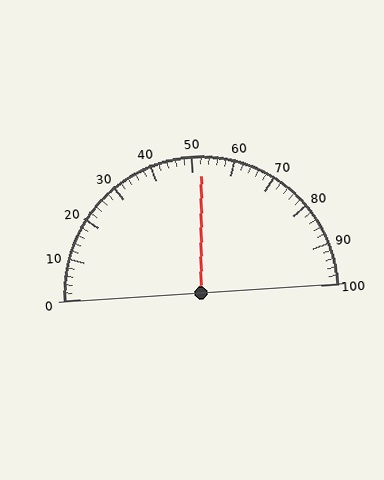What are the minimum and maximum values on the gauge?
The gauge ranges from 0 to 100.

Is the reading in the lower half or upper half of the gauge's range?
The reading is in the upper half of the range (0 to 100).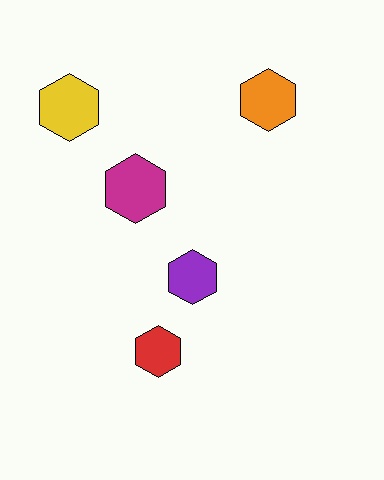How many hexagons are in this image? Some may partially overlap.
There are 5 hexagons.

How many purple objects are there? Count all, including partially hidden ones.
There is 1 purple object.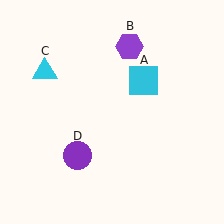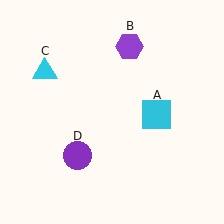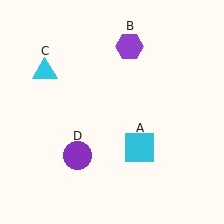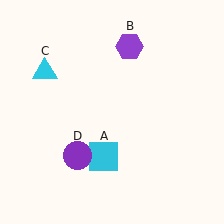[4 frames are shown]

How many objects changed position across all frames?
1 object changed position: cyan square (object A).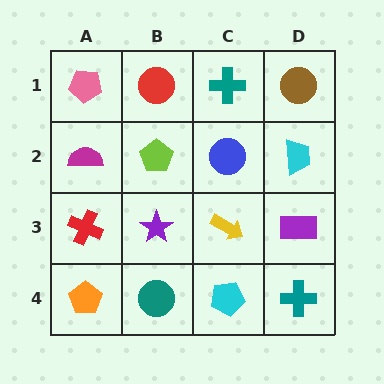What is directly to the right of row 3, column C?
A purple rectangle.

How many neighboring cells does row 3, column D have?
3.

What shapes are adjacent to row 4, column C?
A yellow arrow (row 3, column C), a teal circle (row 4, column B), a teal cross (row 4, column D).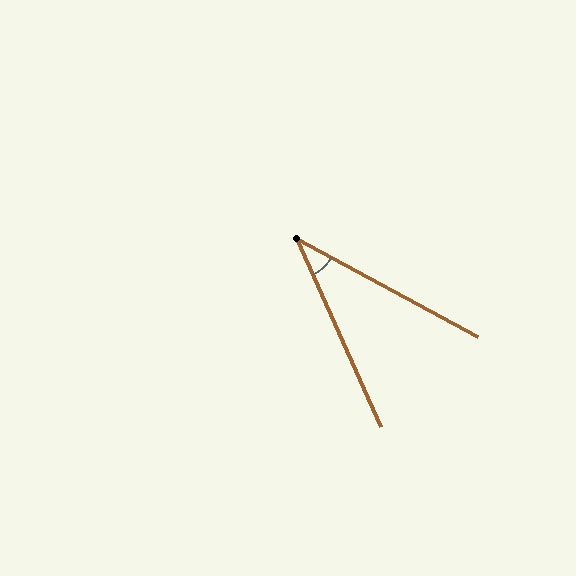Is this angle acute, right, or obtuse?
It is acute.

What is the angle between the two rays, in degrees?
Approximately 38 degrees.